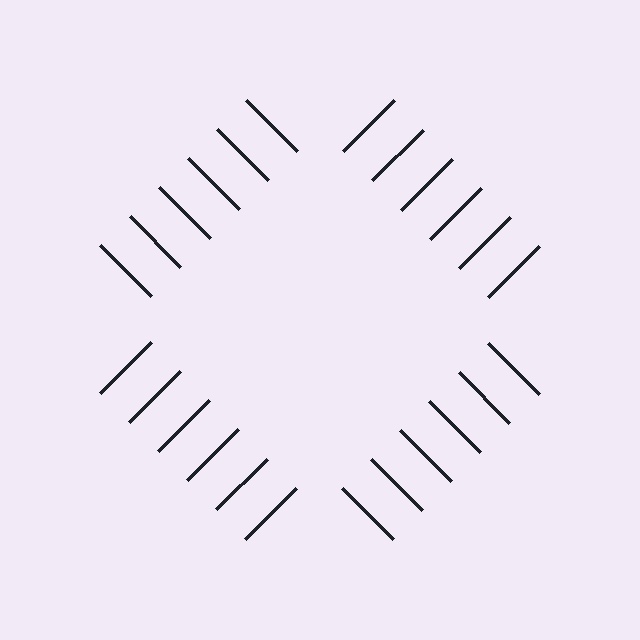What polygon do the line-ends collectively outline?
An illusory square — the line segments terminate on its edges but no continuous stroke is drawn.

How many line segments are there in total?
24 — 6 along each of the 4 edges.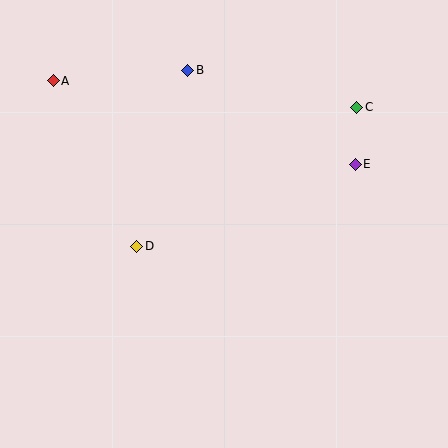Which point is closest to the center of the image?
Point D at (137, 247) is closest to the center.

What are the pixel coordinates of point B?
Point B is at (188, 70).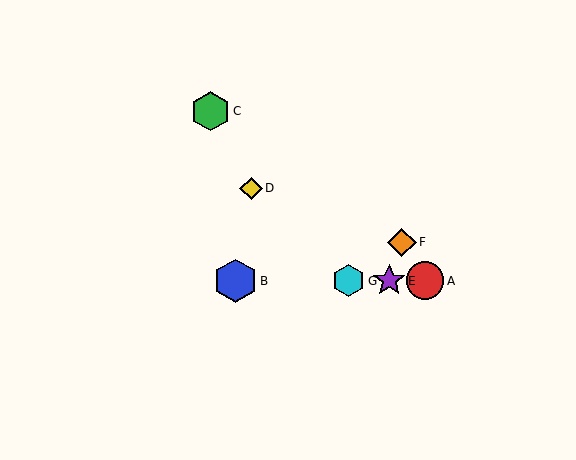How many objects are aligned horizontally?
4 objects (A, B, E, G) are aligned horizontally.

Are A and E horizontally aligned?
Yes, both are at y≈281.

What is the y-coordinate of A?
Object A is at y≈281.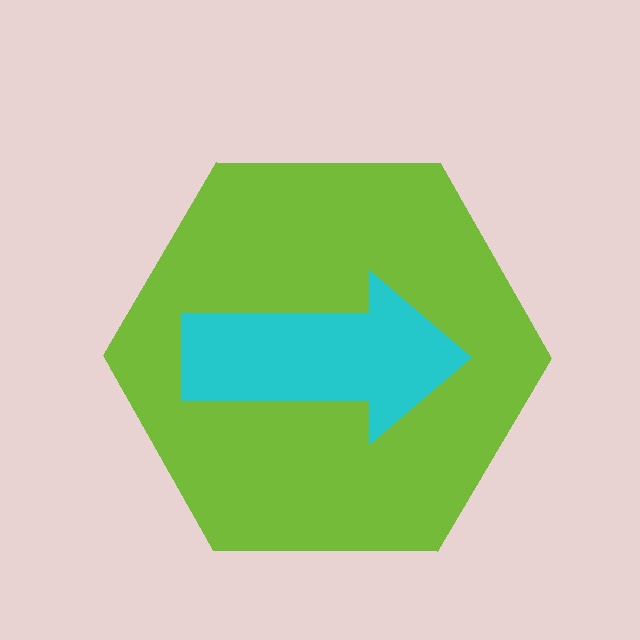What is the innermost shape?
The cyan arrow.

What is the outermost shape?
The lime hexagon.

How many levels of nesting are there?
2.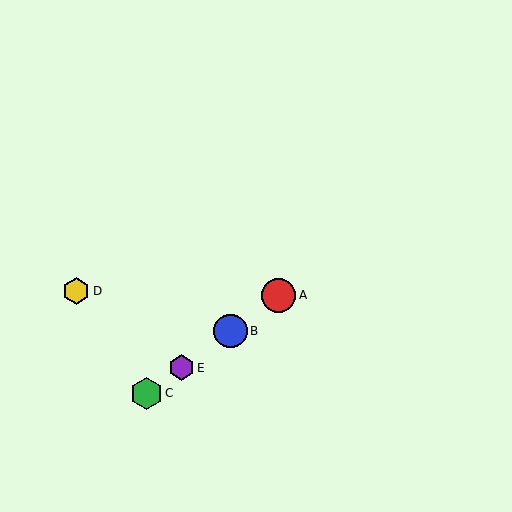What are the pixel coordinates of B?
Object B is at (231, 331).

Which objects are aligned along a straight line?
Objects A, B, C, E are aligned along a straight line.